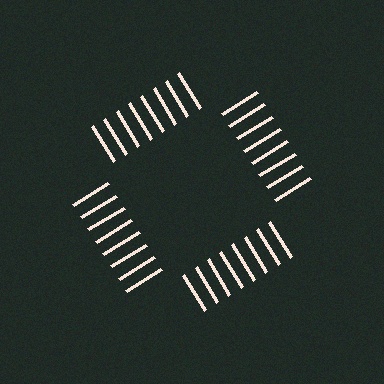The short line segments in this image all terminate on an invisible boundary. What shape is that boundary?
An illusory square — the line segments terminate on its edges but no continuous stroke is drawn.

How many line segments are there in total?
32 — 8 along each of the 4 edges.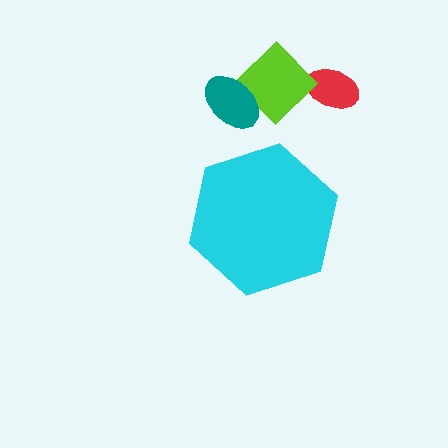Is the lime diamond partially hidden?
No, the lime diamond is fully visible.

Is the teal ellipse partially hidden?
No, the teal ellipse is fully visible.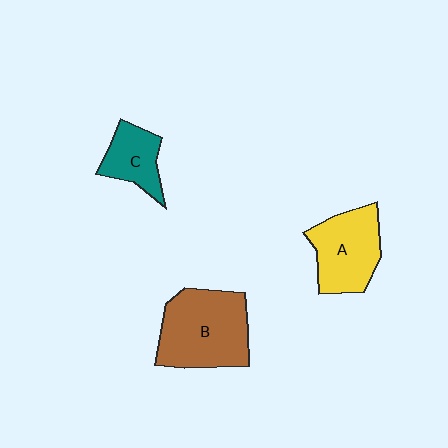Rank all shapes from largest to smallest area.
From largest to smallest: B (brown), A (yellow), C (teal).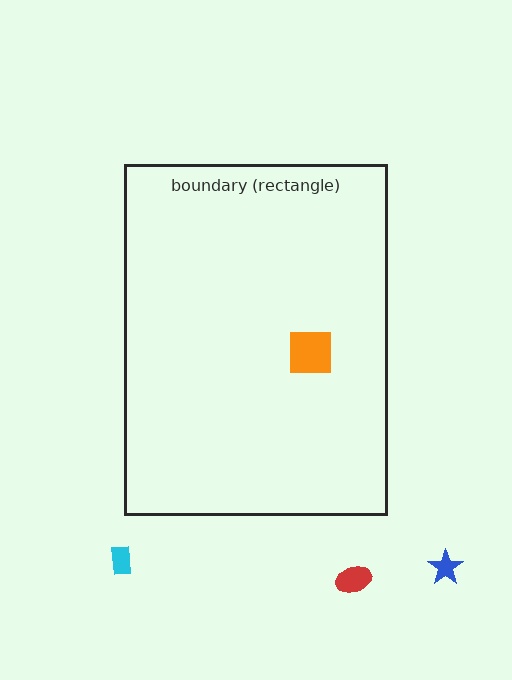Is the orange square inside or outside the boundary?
Inside.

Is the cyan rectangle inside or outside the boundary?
Outside.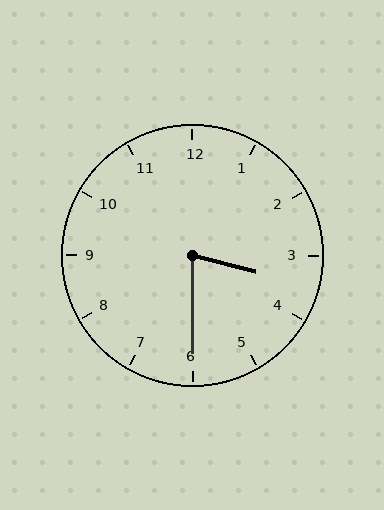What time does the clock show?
3:30.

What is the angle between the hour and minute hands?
Approximately 75 degrees.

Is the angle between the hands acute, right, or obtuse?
It is acute.